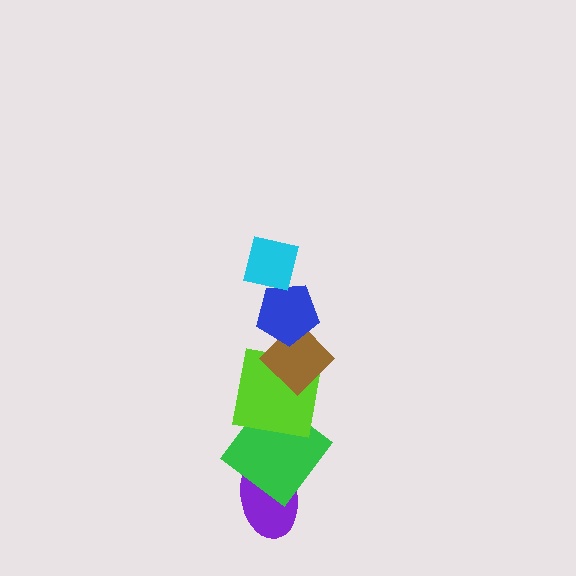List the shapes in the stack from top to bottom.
From top to bottom: the cyan square, the blue pentagon, the brown diamond, the lime square, the green diamond, the purple ellipse.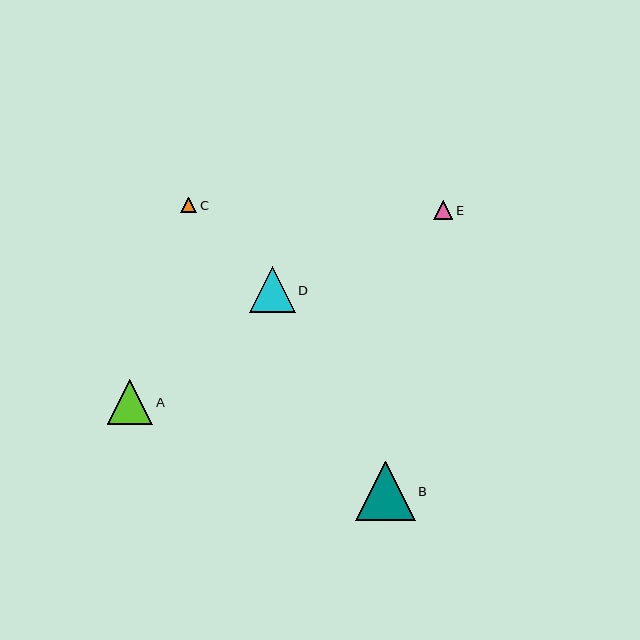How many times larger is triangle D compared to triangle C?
Triangle D is approximately 3.0 times the size of triangle C.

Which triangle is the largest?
Triangle B is the largest with a size of approximately 60 pixels.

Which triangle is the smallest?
Triangle C is the smallest with a size of approximately 16 pixels.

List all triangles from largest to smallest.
From largest to smallest: B, D, A, E, C.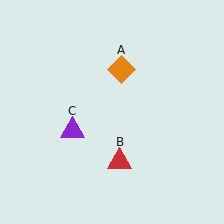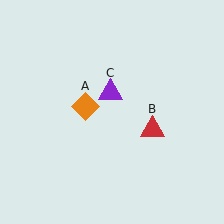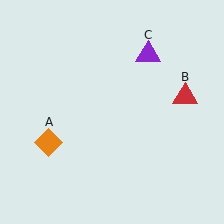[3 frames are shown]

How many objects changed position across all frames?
3 objects changed position: orange diamond (object A), red triangle (object B), purple triangle (object C).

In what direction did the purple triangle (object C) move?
The purple triangle (object C) moved up and to the right.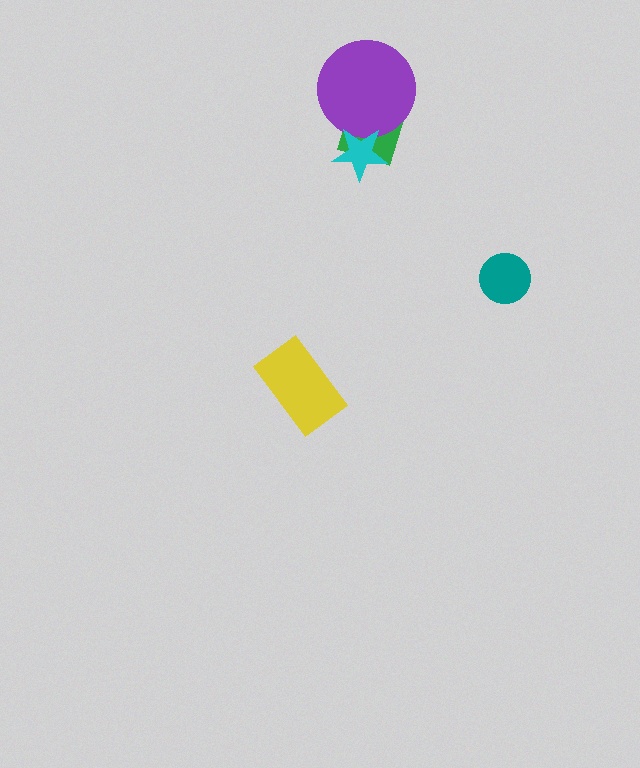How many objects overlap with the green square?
2 objects overlap with the green square.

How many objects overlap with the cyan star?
2 objects overlap with the cyan star.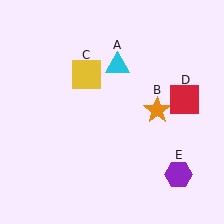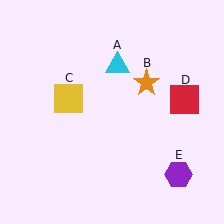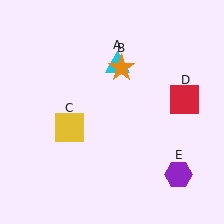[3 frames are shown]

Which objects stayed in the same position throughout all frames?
Cyan triangle (object A) and red square (object D) and purple hexagon (object E) remained stationary.